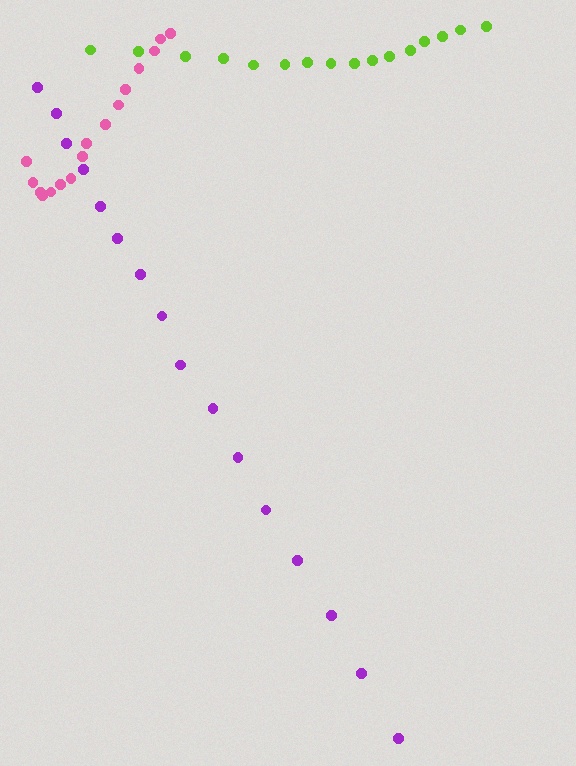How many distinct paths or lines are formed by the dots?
There are 3 distinct paths.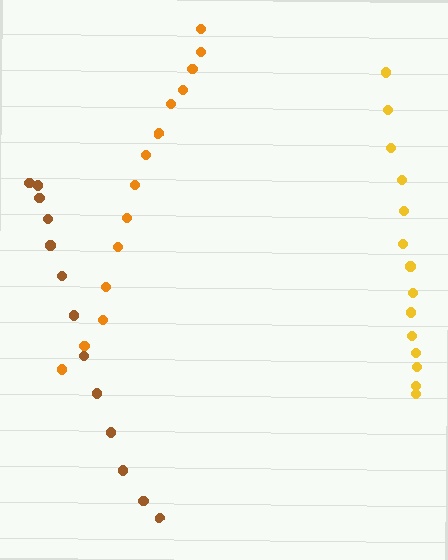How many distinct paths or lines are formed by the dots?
There are 3 distinct paths.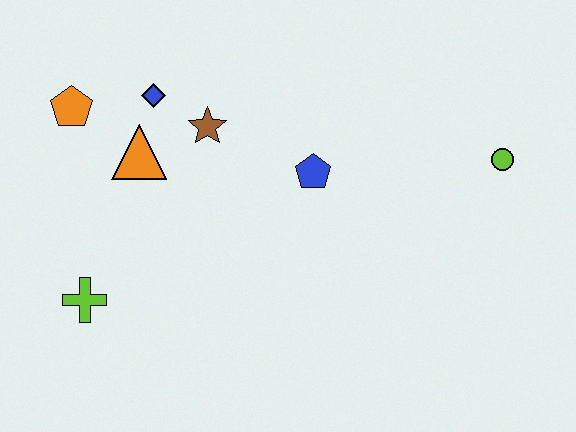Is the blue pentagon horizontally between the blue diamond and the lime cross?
No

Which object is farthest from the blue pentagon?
The lime cross is farthest from the blue pentagon.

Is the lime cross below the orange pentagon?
Yes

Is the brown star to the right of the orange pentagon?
Yes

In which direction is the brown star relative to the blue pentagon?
The brown star is to the left of the blue pentagon.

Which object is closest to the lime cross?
The orange triangle is closest to the lime cross.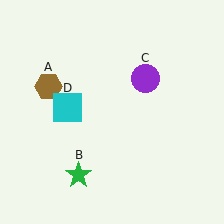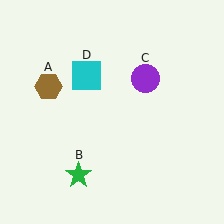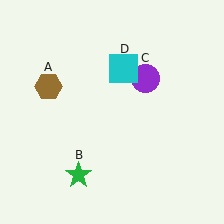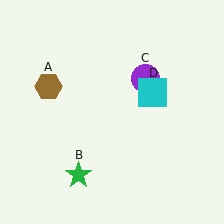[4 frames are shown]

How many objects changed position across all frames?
1 object changed position: cyan square (object D).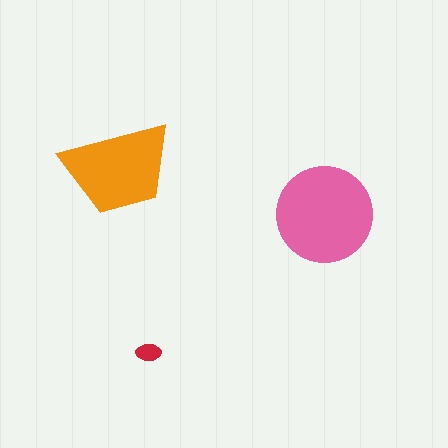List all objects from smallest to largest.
The red ellipse, the orange trapezoid, the pink circle.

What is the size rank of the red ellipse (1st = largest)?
3rd.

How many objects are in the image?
There are 3 objects in the image.